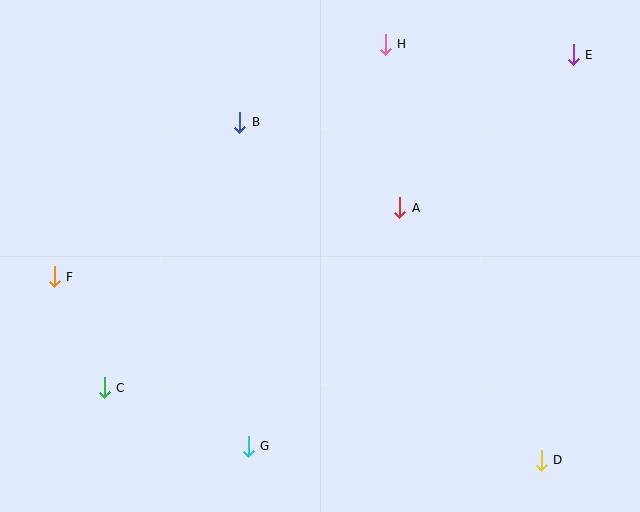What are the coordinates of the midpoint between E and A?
The midpoint between E and A is at (487, 131).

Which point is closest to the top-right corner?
Point E is closest to the top-right corner.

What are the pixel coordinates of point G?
Point G is at (248, 446).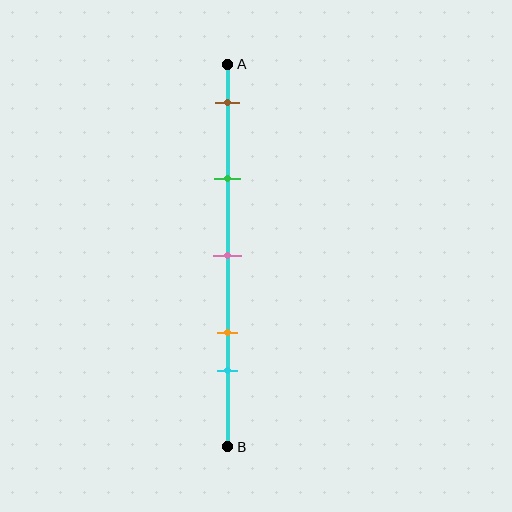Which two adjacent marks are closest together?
The orange and cyan marks are the closest adjacent pair.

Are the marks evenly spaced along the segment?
No, the marks are not evenly spaced.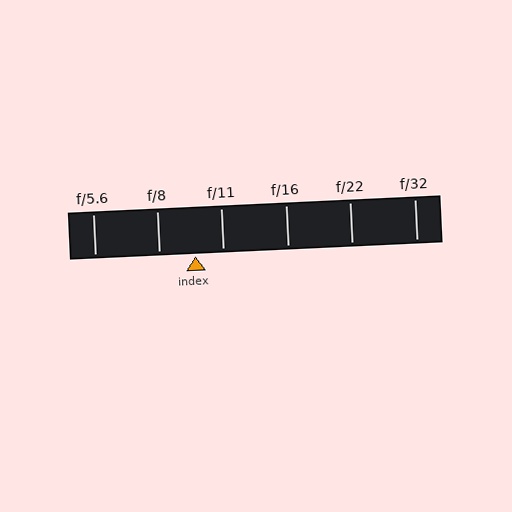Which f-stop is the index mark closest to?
The index mark is closest to f/11.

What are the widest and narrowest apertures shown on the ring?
The widest aperture shown is f/5.6 and the narrowest is f/32.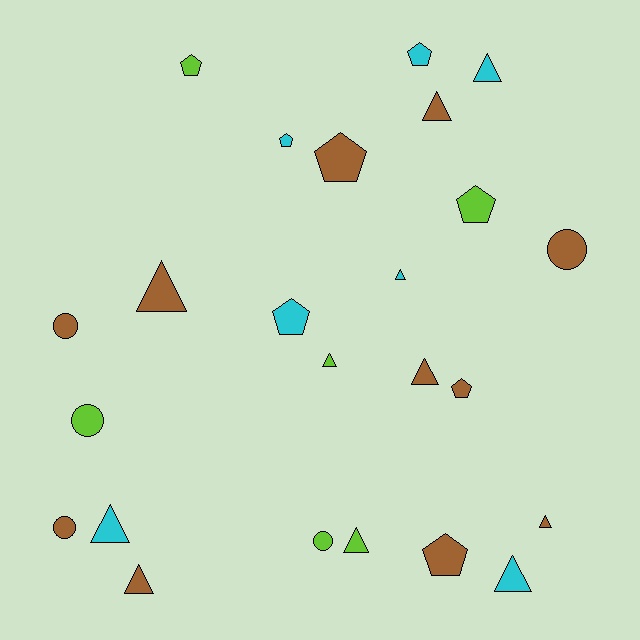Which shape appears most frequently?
Triangle, with 11 objects.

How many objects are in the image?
There are 24 objects.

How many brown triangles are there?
There are 5 brown triangles.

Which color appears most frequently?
Brown, with 11 objects.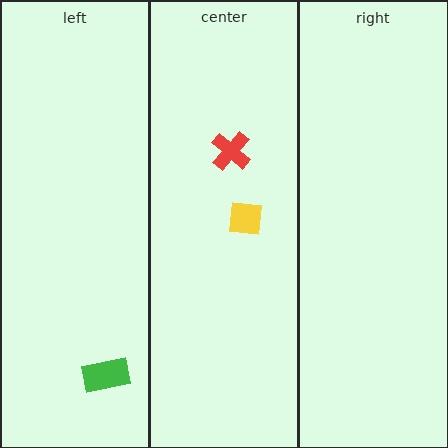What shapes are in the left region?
The green rectangle.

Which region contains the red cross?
The center region.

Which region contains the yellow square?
The center region.